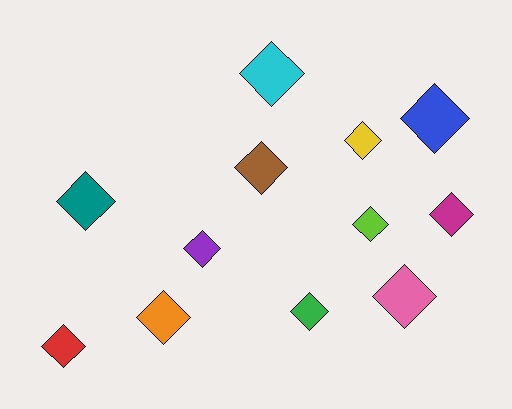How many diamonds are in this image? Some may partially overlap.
There are 12 diamonds.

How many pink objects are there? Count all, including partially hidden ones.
There is 1 pink object.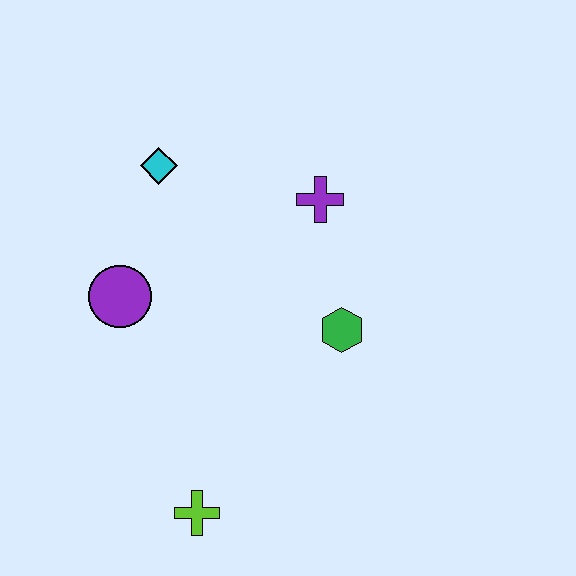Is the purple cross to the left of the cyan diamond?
No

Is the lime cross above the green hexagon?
No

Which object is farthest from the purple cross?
The lime cross is farthest from the purple cross.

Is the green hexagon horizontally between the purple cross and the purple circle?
No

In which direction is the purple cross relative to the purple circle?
The purple cross is to the right of the purple circle.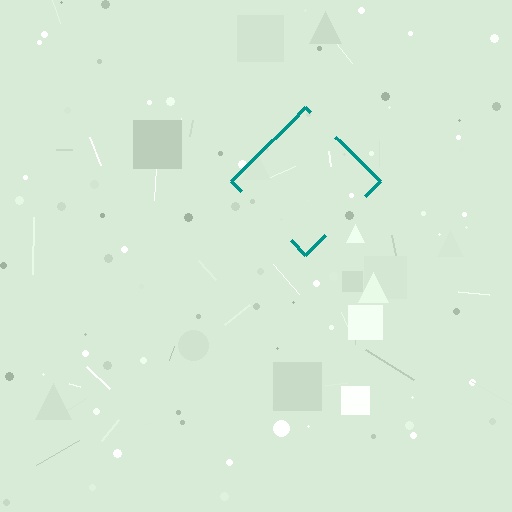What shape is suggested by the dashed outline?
The dashed outline suggests a diamond.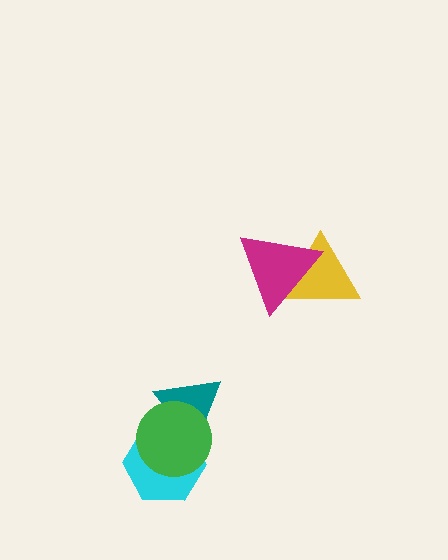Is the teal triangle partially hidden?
Yes, it is partially covered by another shape.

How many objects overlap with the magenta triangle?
1 object overlaps with the magenta triangle.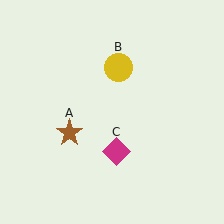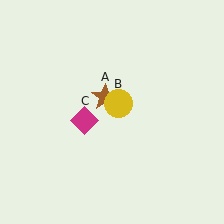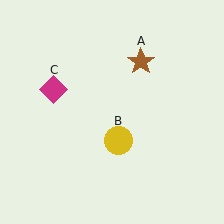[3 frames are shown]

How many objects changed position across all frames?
3 objects changed position: brown star (object A), yellow circle (object B), magenta diamond (object C).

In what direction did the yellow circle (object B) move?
The yellow circle (object B) moved down.